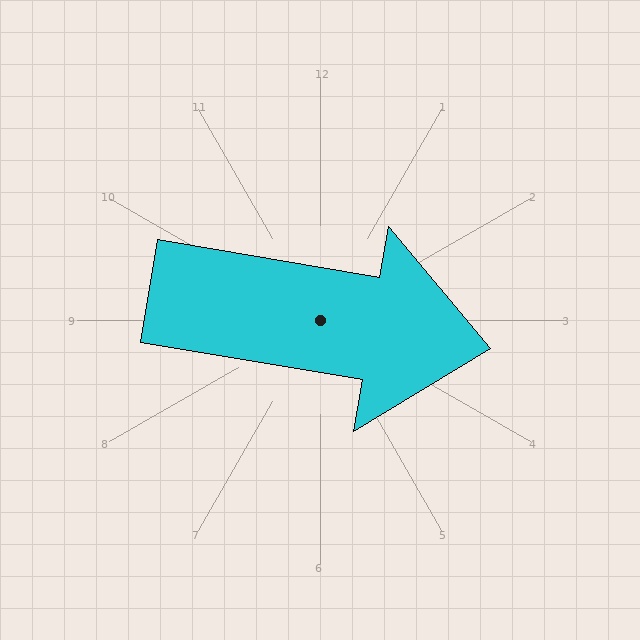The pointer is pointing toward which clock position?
Roughly 3 o'clock.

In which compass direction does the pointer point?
East.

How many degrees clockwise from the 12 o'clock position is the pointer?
Approximately 100 degrees.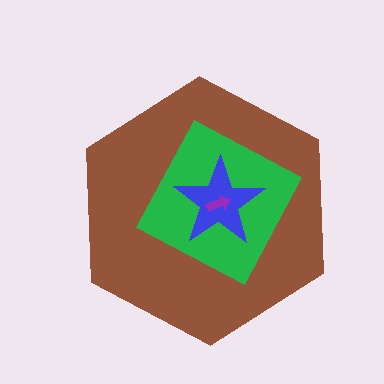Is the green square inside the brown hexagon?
Yes.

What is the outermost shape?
The brown hexagon.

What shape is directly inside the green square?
The blue star.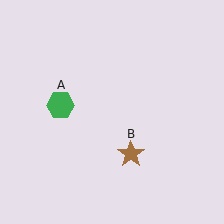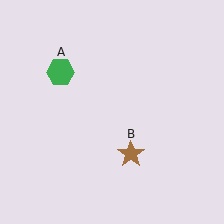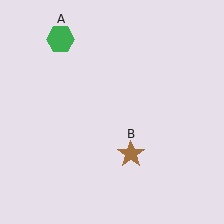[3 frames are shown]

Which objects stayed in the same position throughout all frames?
Brown star (object B) remained stationary.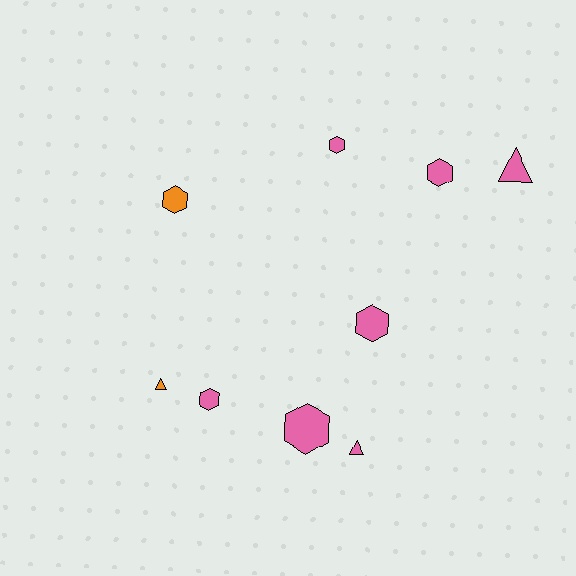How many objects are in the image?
There are 9 objects.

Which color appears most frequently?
Pink, with 7 objects.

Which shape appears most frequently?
Hexagon, with 6 objects.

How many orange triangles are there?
There is 1 orange triangle.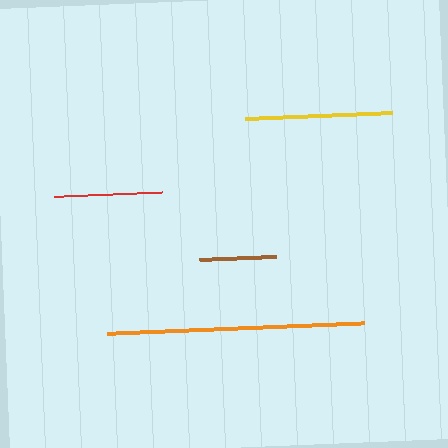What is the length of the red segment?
The red segment is approximately 108 pixels long.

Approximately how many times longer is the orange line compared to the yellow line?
The orange line is approximately 1.7 times the length of the yellow line.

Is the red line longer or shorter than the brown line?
The red line is longer than the brown line.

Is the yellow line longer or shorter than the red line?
The yellow line is longer than the red line.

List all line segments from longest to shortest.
From longest to shortest: orange, yellow, red, brown.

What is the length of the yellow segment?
The yellow segment is approximately 148 pixels long.